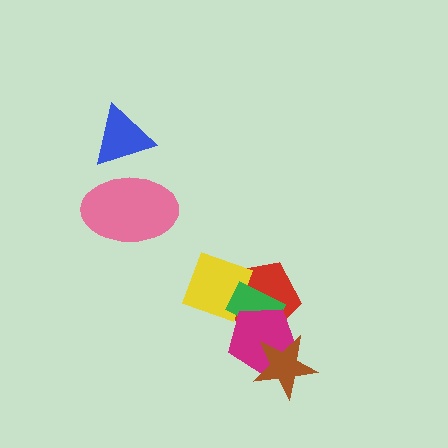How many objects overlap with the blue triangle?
1 object overlaps with the blue triangle.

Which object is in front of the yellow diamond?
The green rectangle is in front of the yellow diamond.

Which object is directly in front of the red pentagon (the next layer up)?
The yellow diamond is directly in front of the red pentagon.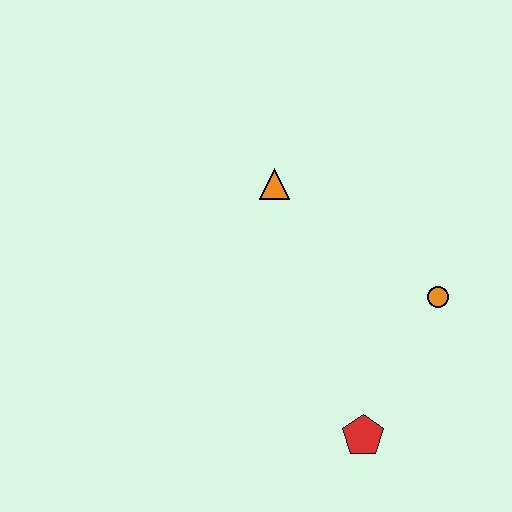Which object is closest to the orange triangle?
The orange circle is closest to the orange triangle.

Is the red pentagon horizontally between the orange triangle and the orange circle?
Yes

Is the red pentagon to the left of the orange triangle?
No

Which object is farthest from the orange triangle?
The red pentagon is farthest from the orange triangle.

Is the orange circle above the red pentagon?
Yes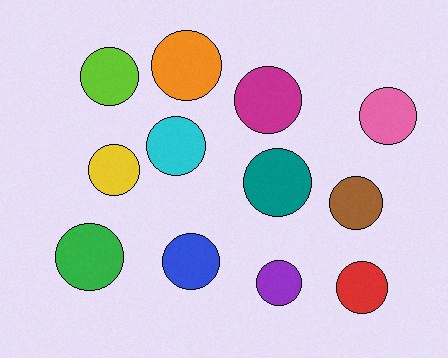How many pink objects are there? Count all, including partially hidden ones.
There is 1 pink object.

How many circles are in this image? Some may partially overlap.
There are 12 circles.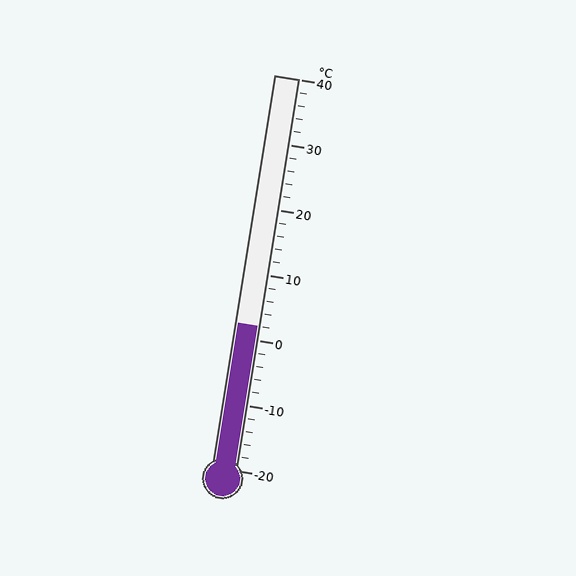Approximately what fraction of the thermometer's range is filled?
The thermometer is filled to approximately 35% of its range.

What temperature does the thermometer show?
The thermometer shows approximately 2°C.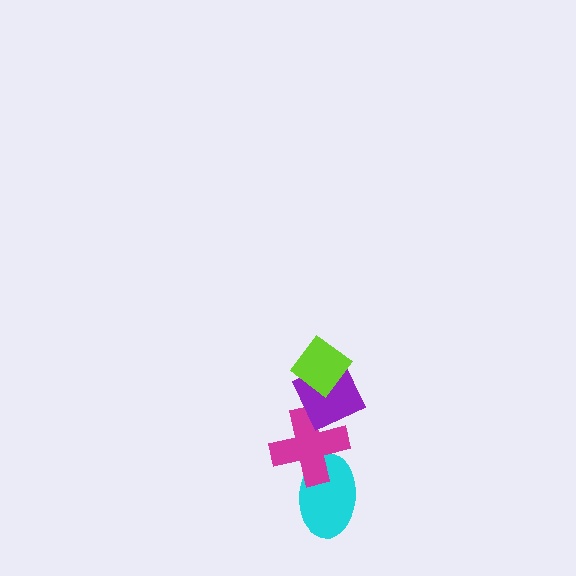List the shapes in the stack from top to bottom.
From top to bottom: the lime diamond, the purple diamond, the magenta cross, the cyan ellipse.